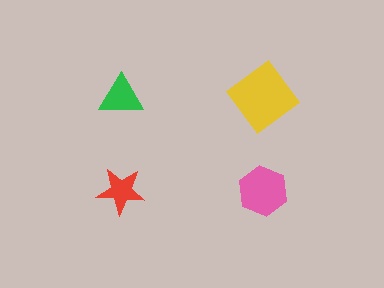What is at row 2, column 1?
A red star.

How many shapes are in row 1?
2 shapes.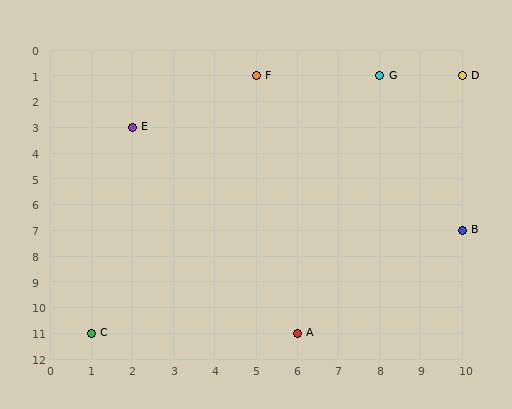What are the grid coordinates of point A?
Point A is at grid coordinates (6, 11).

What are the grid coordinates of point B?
Point B is at grid coordinates (10, 7).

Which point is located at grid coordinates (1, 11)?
Point C is at (1, 11).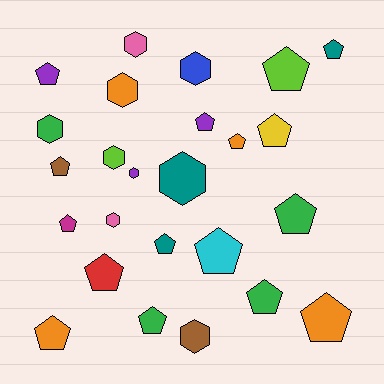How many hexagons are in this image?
There are 9 hexagons.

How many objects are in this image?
There are 25 objects.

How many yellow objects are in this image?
There is 1 yellow object.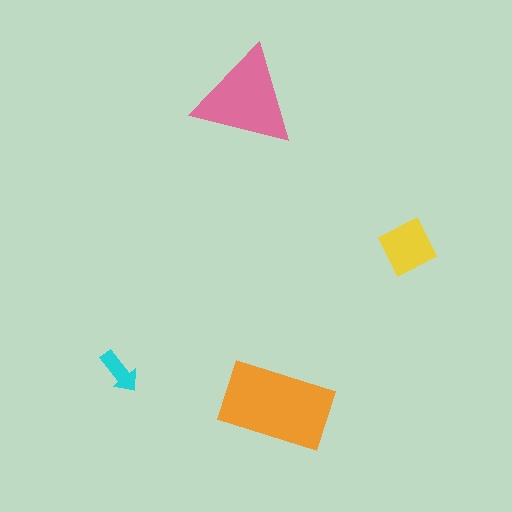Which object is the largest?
The orange rectangle.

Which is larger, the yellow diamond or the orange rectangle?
The orange rectangle.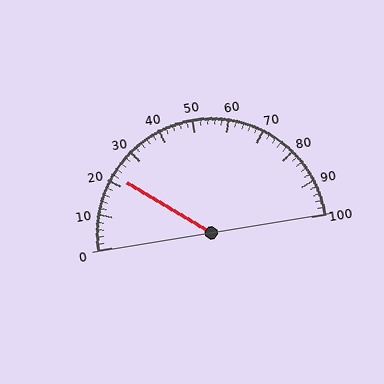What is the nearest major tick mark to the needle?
The nearest major tick mark is 20.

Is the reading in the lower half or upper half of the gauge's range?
The reading is in the lower half of the range (0 to 100).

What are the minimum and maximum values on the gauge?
The gauge ranges from 0 to 100.